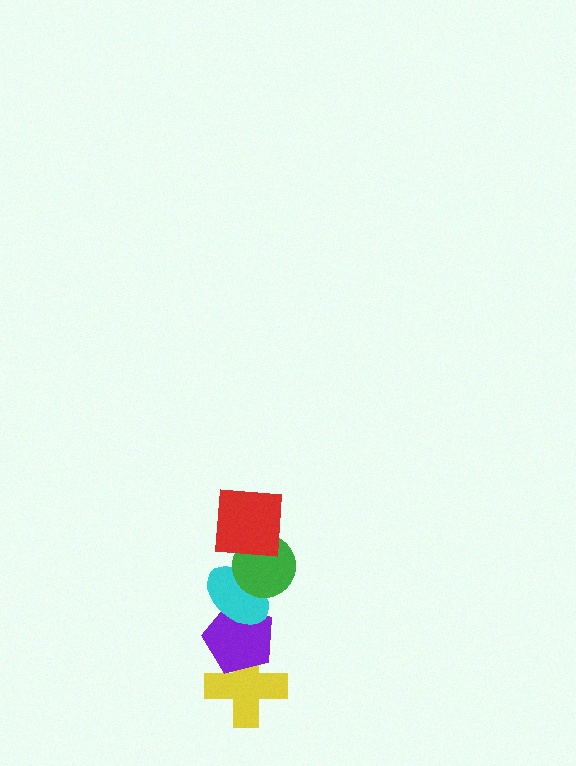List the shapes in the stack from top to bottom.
From top to bottom: the red square, the green circle, the cyan ellipse, the purple pentagon, the yellow cross.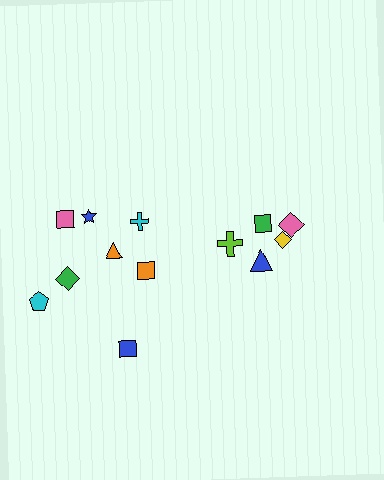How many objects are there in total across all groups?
There are 13 objects.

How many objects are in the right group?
There are 5 objects.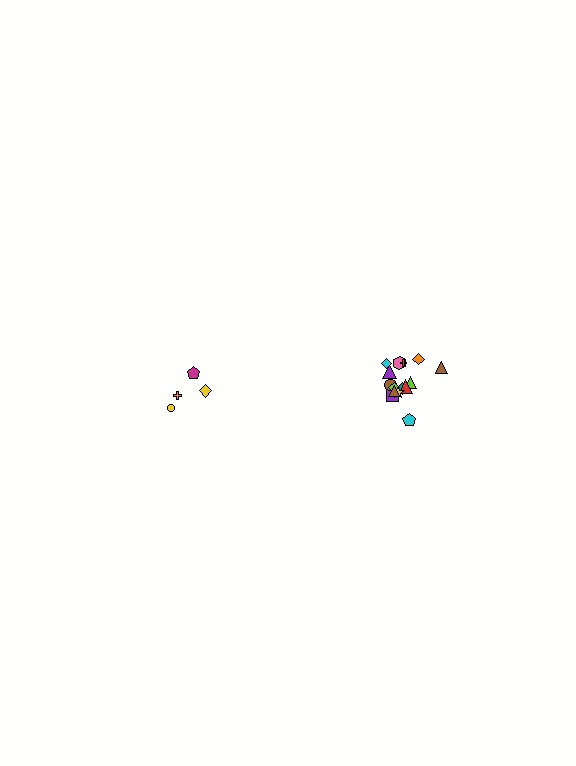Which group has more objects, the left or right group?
The right group.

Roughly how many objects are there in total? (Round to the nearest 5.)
Roughly 20 objects in total.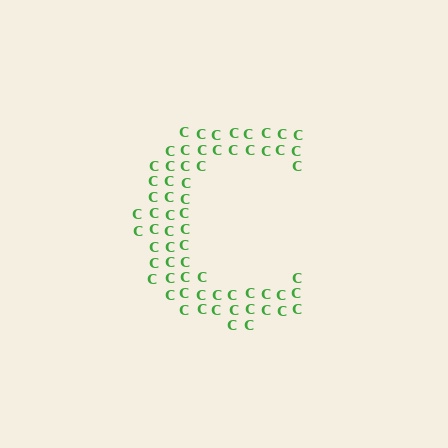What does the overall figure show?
The overall figure shows the letter C.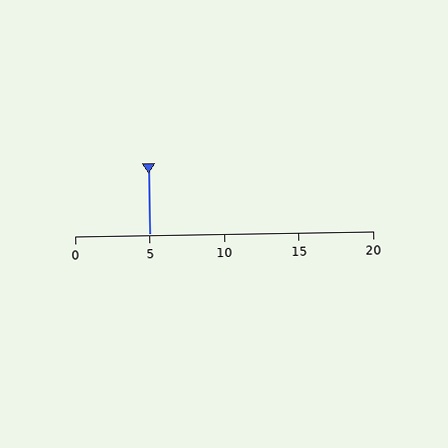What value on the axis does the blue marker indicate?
The marker indicates approximately 5.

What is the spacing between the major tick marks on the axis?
The major ticks are spaced 5 apart.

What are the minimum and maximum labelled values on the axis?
The axis runs from 0 to 20.